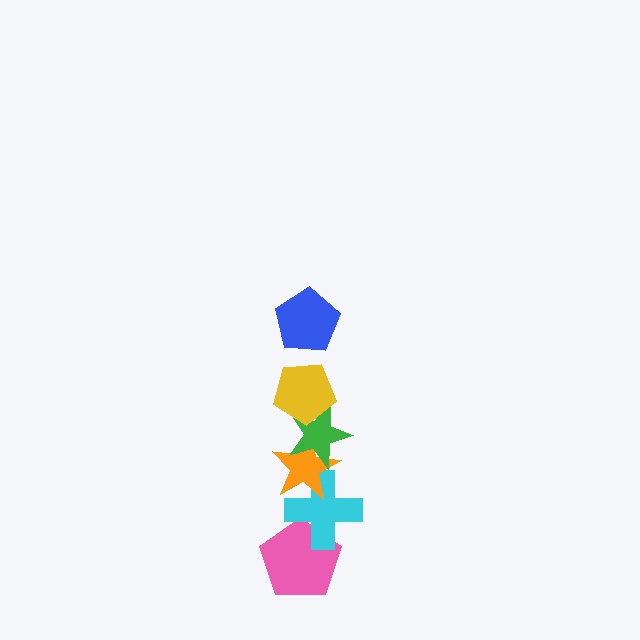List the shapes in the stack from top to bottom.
From top to bottom: the blue pentagon, the yellow pentagon, the green star, the orange star, the cyan cross, the pink pentagon.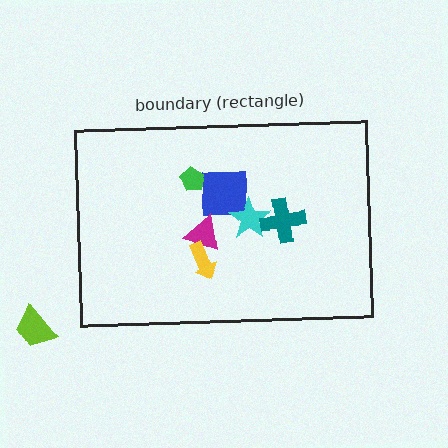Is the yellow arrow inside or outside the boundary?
Inside.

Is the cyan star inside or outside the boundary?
Inside.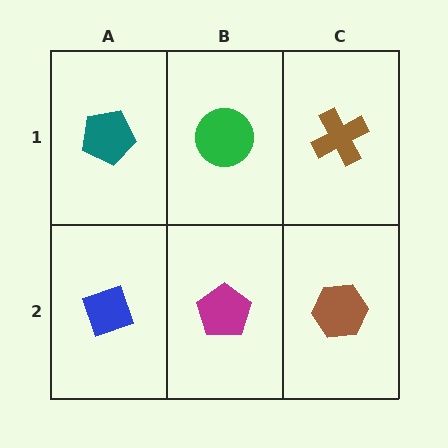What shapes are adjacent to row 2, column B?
A green circle (row 1, column B), a blue diamond (row 2, column A), a brown hexagon (row 2, column C).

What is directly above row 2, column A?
A teal pentagon.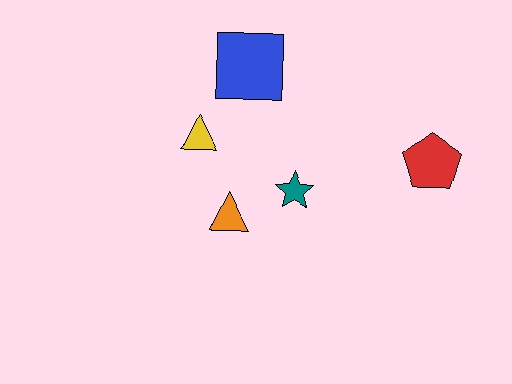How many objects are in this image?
There are 5 objects.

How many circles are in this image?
There are no circles.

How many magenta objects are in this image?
There are no magenta objects.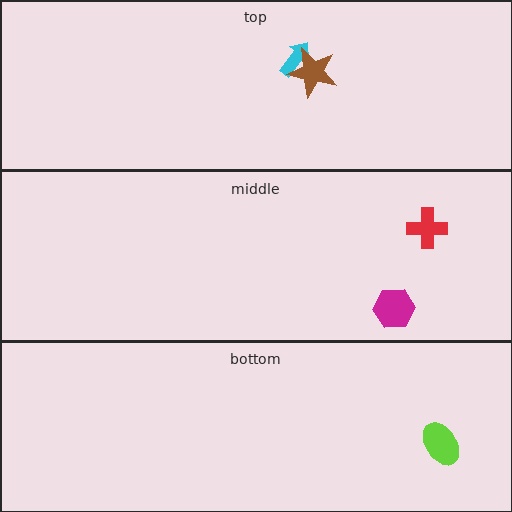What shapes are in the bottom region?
The lime ellipse.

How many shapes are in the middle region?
2.